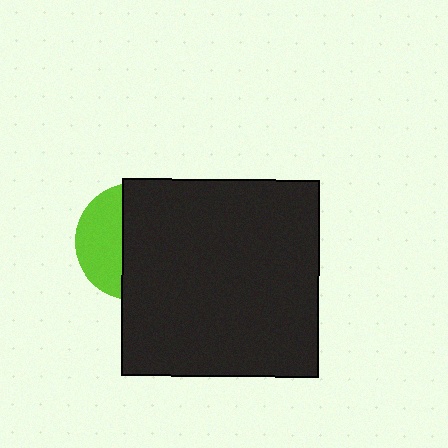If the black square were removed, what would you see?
You would see the complete lime circle.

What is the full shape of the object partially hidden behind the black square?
The partially hidden object is a lime circle.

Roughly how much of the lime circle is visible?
A small part of it is visible (roughly 37%).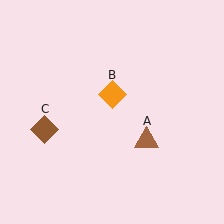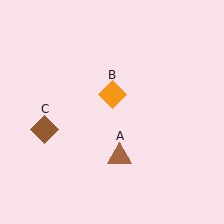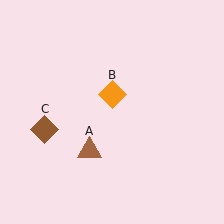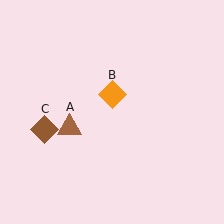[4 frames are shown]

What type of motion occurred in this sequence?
The brown triangle (object A) rotated clockwise around the center of the scene.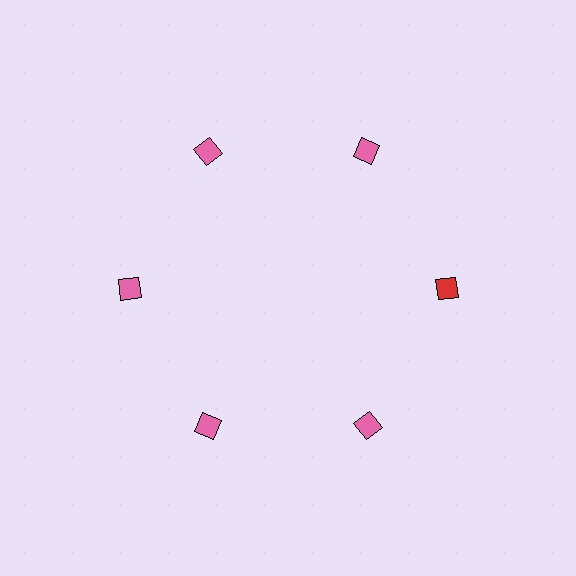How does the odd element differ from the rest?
It has a different color: red instead of pink.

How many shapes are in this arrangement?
There are 6 shapes arranged in a ring pattern.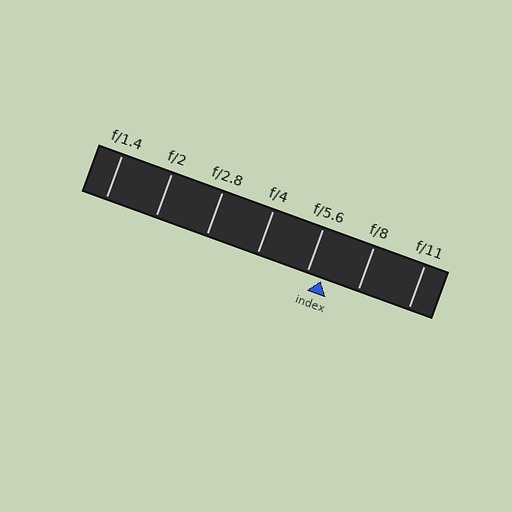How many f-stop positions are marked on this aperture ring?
There are 7 f-stop positions marked.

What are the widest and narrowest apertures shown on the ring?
The widest aperture shown is f/1.4 and the narrowest is f/11.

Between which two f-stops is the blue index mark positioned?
The index mark is between f/5.6 and f/8.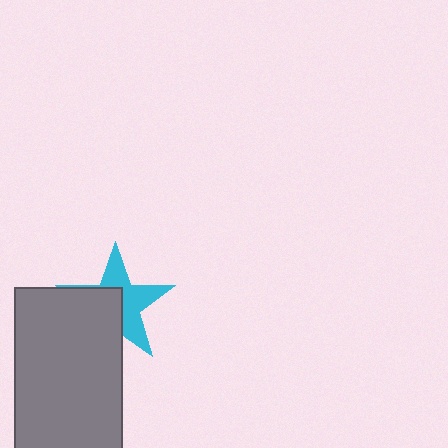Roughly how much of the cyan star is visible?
About half of it is visible (roughly 52%).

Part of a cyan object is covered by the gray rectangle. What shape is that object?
It is a star.